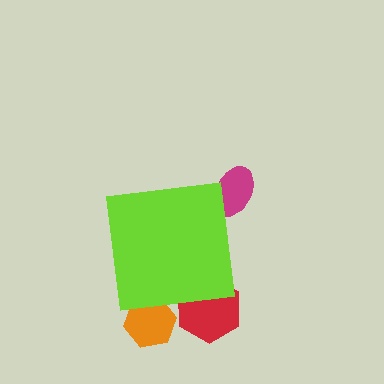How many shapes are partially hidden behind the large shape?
3 shapes are partially hidden.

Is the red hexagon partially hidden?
Yes, the red hexagon is partially hidden behind the lime square.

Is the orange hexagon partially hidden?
Yes, the orange hexagon is partially hidden behind the lime square.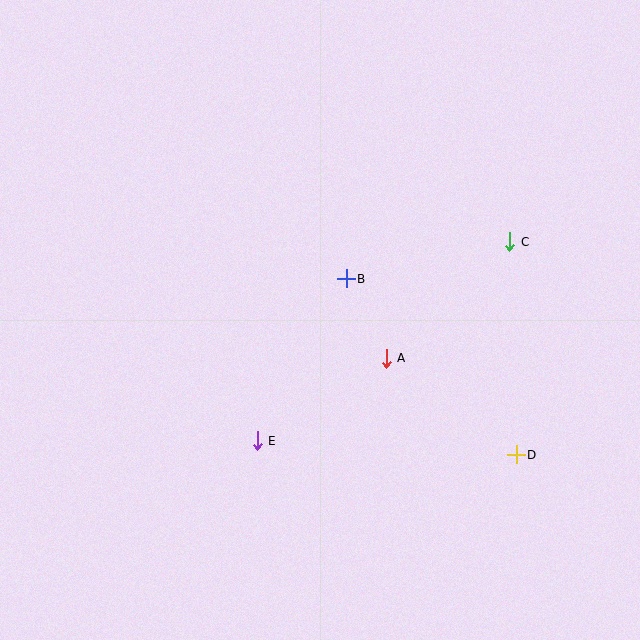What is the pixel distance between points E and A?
The distance between E and A is 153 pixels.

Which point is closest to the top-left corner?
Point B is closest to the top-left corner.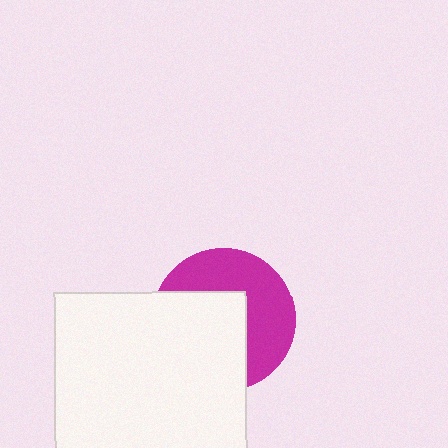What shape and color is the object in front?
The object in front is a white square.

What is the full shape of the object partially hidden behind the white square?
The partially hidden object is a magenta circle.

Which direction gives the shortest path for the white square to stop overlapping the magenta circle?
Moving toward the lower-left gives the shortest separation.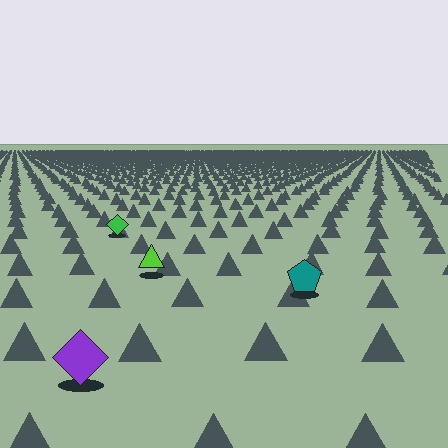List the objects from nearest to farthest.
From nearest to farthest: the purple diamond, the teal pentagon, the lime triangle, the green diamond.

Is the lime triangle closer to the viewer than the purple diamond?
No. The purple diamond is closer — you can tell from the texture gradient: the ground texture is coarser near it.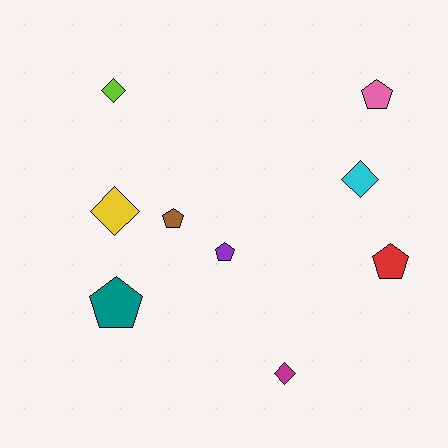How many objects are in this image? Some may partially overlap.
There are 9 objects.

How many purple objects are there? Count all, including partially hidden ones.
There is 1 purple object.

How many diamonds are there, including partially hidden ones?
There are 4 diamonds.